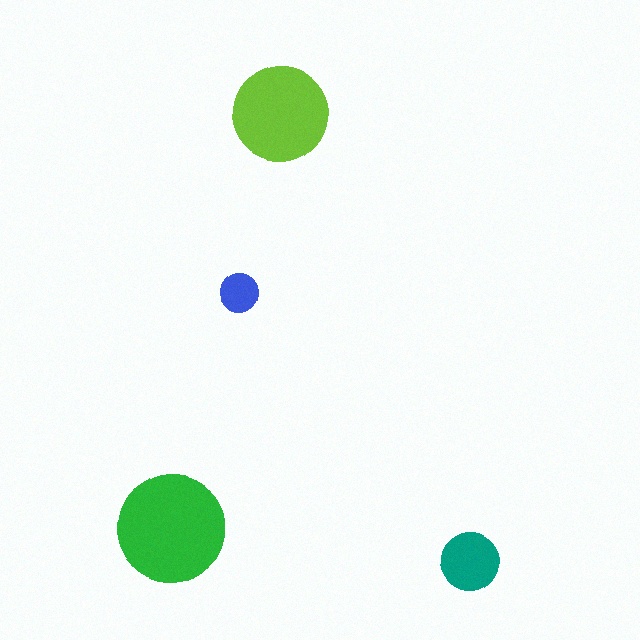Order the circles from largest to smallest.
the green one, the lime one, the teal one, the blue one.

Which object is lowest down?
The teal circle is bottommost.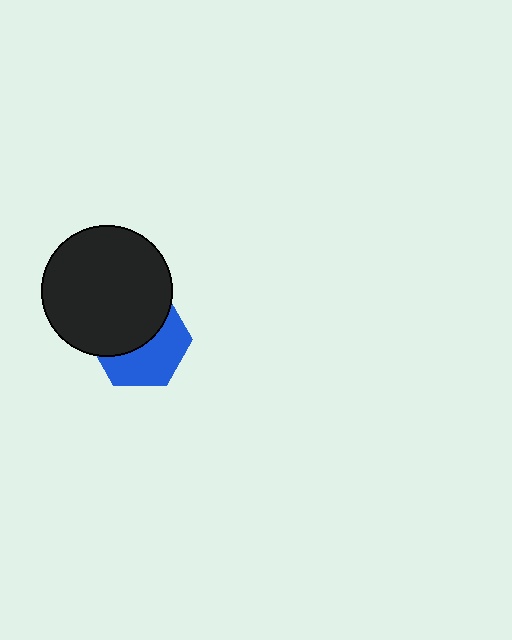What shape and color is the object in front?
The object in front is a black circle.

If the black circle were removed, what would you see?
You would see the complete blue hexagon.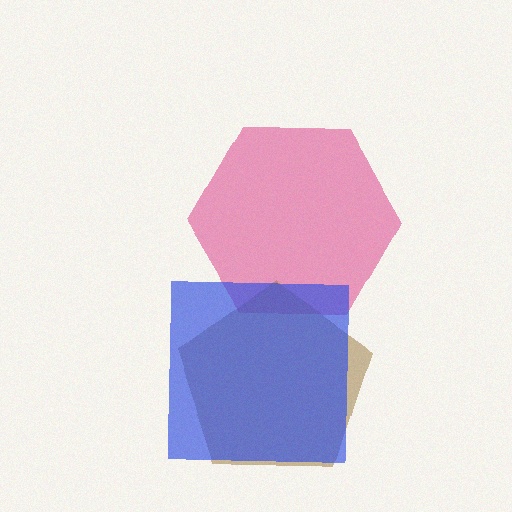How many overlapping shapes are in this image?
There are 3 overlapping shapes in the image.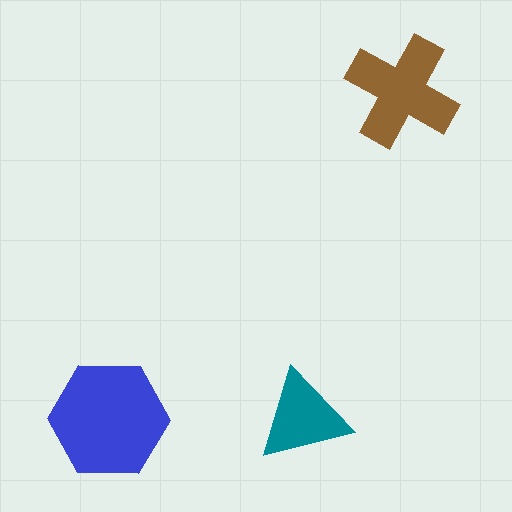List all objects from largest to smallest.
The blue hexagon, the brown cross, the teal triangle.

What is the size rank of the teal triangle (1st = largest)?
3rd.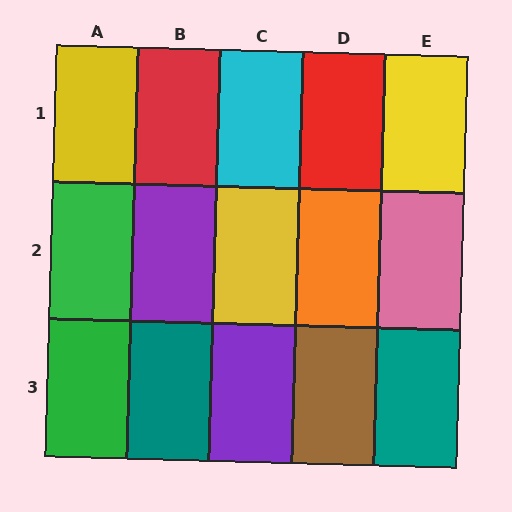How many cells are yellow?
3 cells are yellow.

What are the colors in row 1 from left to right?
Yellow, red, cyan, red, yellow.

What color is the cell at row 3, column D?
Brown.